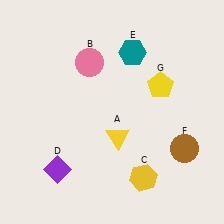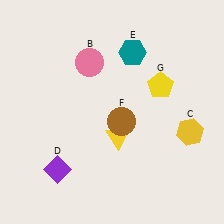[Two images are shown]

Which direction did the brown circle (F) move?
The brown circle (F) moved left.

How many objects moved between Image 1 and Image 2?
2 objects moved between the two images.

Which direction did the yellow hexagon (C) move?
The yellow hexagon (C) moved right.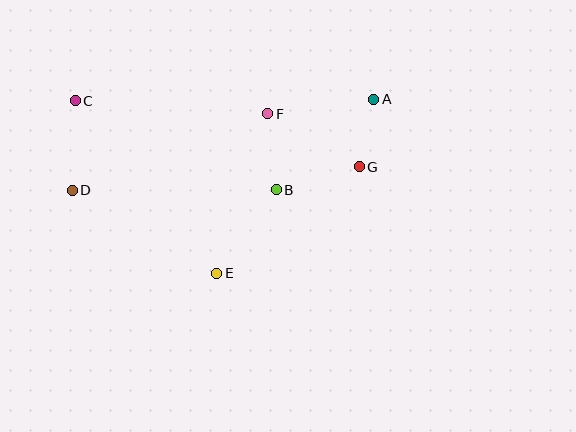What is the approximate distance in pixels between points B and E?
The distance between B and E is approximately 103 pixels.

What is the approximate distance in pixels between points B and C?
The distance between B and C is approximately 219 pixels.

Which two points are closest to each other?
Points A and G are closest to each other.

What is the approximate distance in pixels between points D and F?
The distance between D and F is approximately 210 pixels.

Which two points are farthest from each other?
Points A and D are farthest from each other.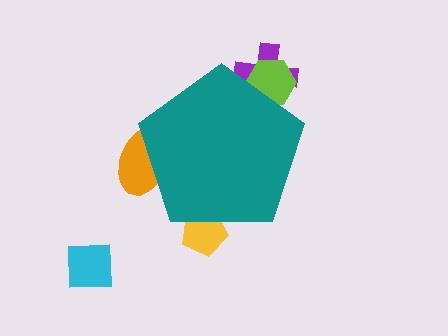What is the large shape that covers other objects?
A teal pentagon.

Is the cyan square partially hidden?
No, the cyan square is fully visible.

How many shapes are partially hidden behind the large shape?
4 shapes are partially hidden.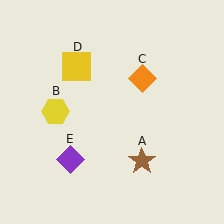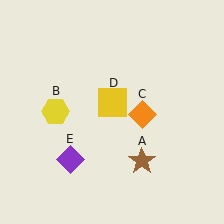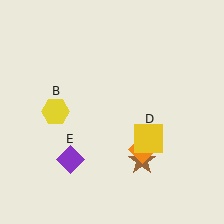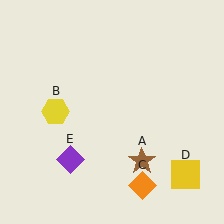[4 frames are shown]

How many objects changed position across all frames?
2 objects changed position: orange diamond (object C), yellow square (object D).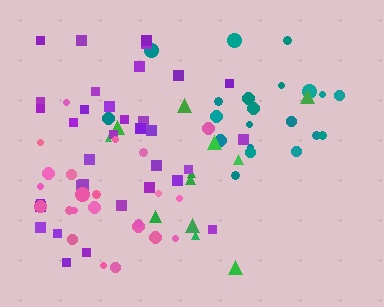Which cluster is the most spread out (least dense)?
Green.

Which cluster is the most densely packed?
Pink.